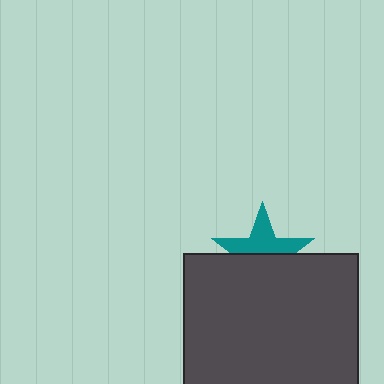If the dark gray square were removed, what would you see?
You would see the complete teal star.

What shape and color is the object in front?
The object in front is a dark gray square.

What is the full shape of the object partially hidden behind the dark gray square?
The partially hidden object is a teal star.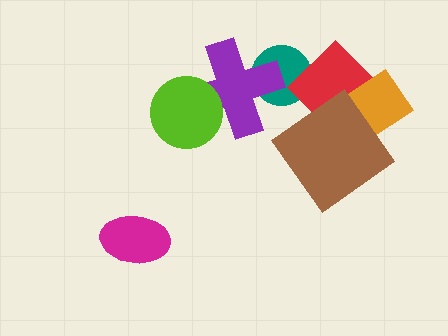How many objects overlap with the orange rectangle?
2 objects overlap with the orange rectangle.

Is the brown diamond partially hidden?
No, no other shape covers it.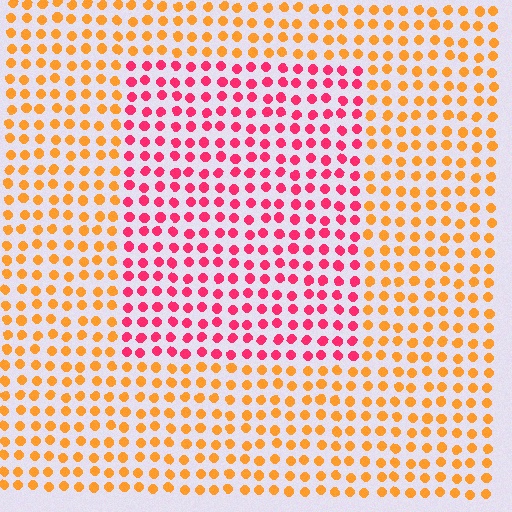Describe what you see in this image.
The image is filled with small orange elements in a uniform arrangement. A rectangle-shaped region is visible where the elements are tinted to a slightly different hue, forming a subtle color boundary.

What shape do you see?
I see a rectangle.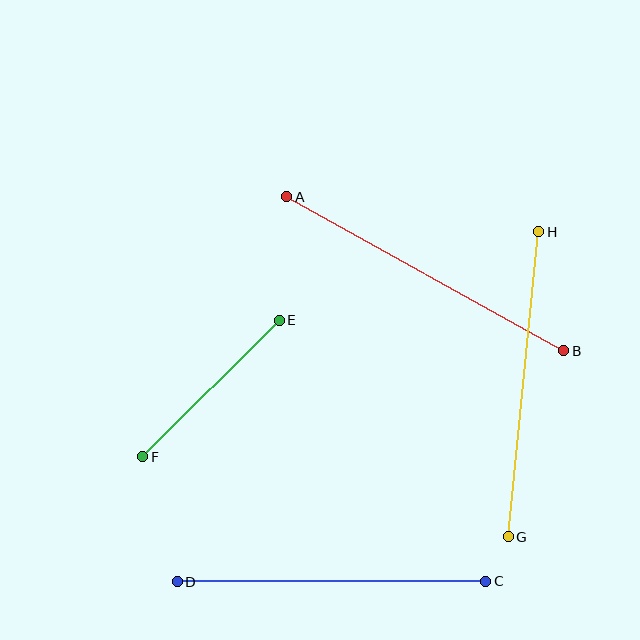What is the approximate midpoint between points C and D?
The midpoint is at approximately (331, 581) pixels.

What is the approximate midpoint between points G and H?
The midpoint is at approximately (523, 384) pixels.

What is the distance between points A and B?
The distance is approximately 317 pixels.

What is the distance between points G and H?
The distance is approximately 306 pixels.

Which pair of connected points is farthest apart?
Points A and B are farthest apart.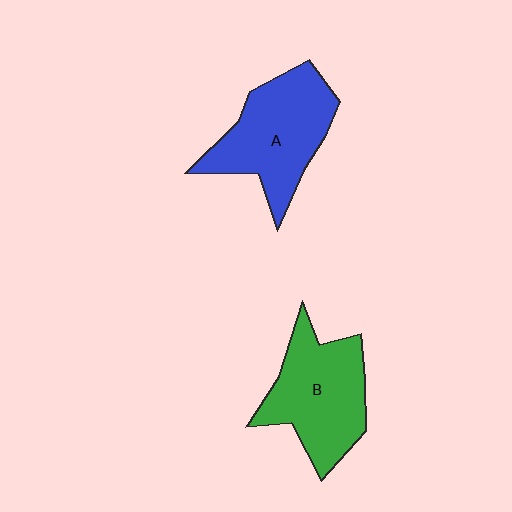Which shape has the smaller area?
Shape B (green).